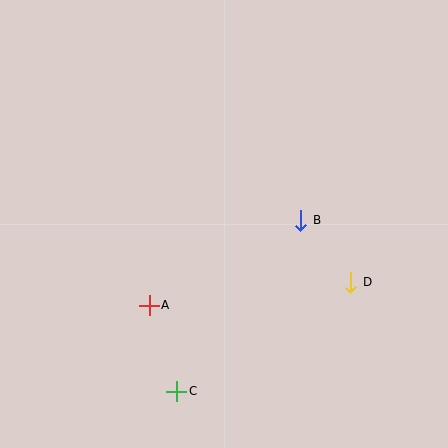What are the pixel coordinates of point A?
Point A is at (149, 305).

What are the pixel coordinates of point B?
Point B is at (301, 220).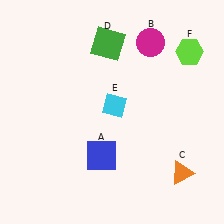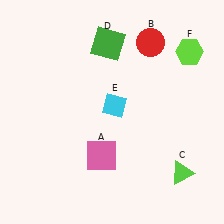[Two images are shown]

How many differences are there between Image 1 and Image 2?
There are 3 differences between the two images.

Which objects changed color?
A changed from blue to pink. B changed from magenta to red. C changed from orange to lime.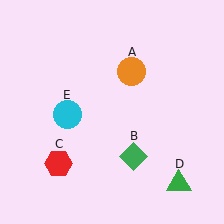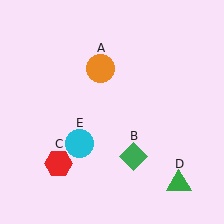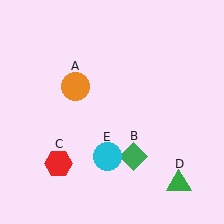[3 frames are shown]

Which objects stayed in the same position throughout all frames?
Green diamond (object B) and red hexagon (object C) and green triangle (object D) remained stationary.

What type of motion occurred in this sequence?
The orange circle (object A), cyan circle (object E) rotated counterclockwise around the center of the scene.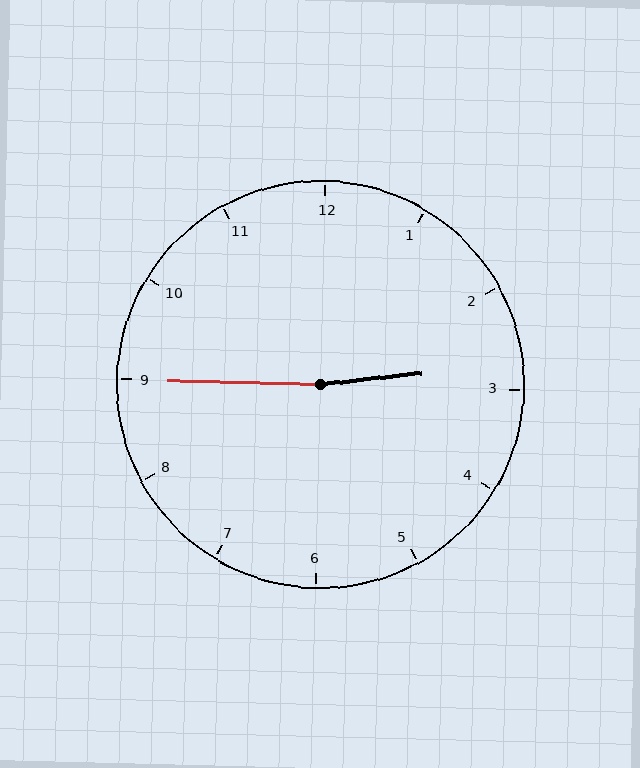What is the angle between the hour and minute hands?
Approximately 172 degrees.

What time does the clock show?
2:45.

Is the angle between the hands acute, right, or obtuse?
It is obtuse.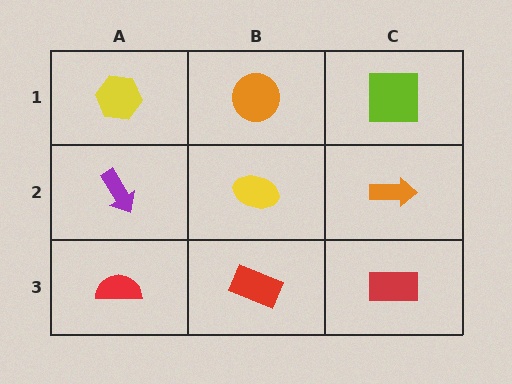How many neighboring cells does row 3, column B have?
3.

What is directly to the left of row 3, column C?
A red rectangle.